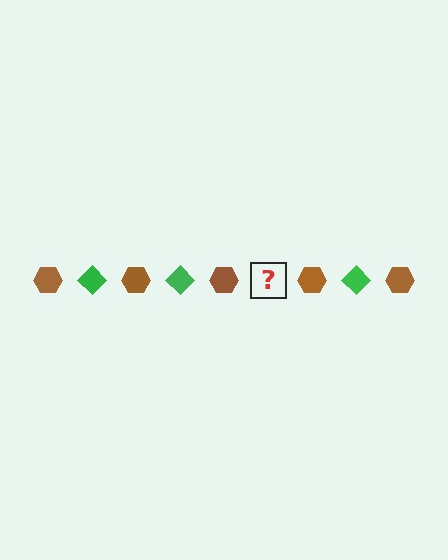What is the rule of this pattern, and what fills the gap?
The rule is that the pattern alternates between brown hexagon and green diamond. The gap should be filled with a green diamond.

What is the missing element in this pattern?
The missing element is a green diamond.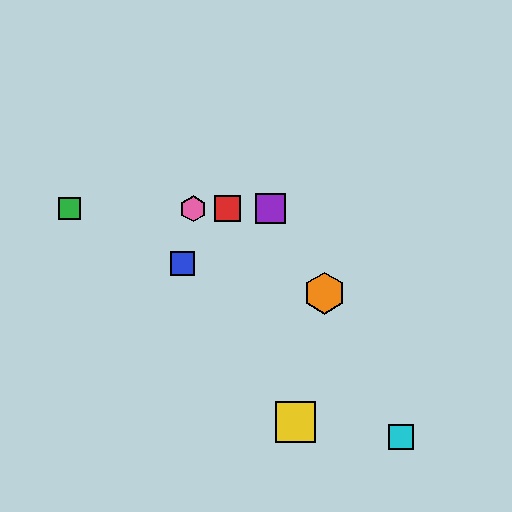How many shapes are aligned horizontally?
4 shapes (the red square, the green square, the purple square, the pink hexagon) are aligned horizontally.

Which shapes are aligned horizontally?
The red square, the green square, the purple square, the pink hexagon are aligned horizontally.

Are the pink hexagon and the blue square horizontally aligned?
No, the pink hexagon is at y≈209 and the blue square is at y≈264.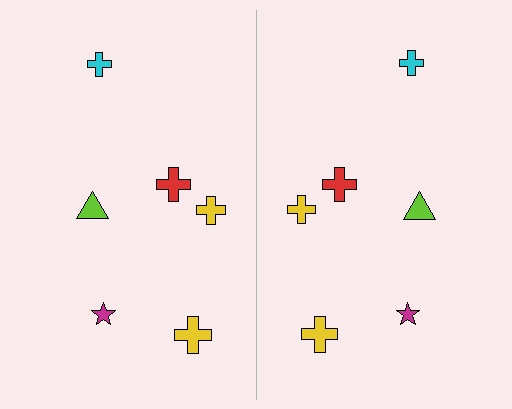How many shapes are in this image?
There are 12 shapes in this image.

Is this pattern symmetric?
Yes, this pattern has bilateral (reflection) symmetry.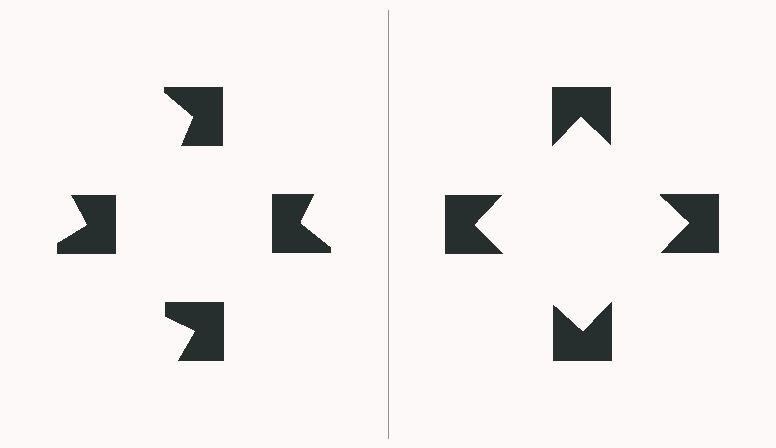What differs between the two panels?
The notched squares are positioned identically on both sides; only the wedge orientations differ. On the right they align to a square; on the left they are misaligned.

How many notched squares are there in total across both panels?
8 — 4 on each side.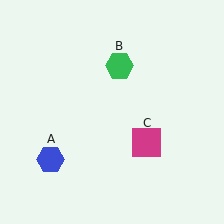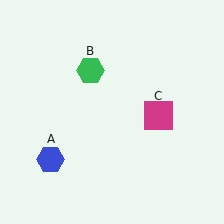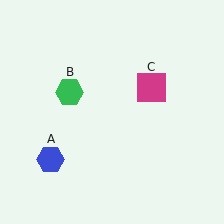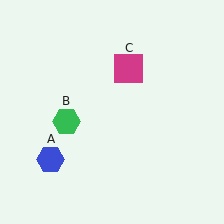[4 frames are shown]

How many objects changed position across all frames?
2 objects changed position: green hexagon (object B), magenta square (object C).